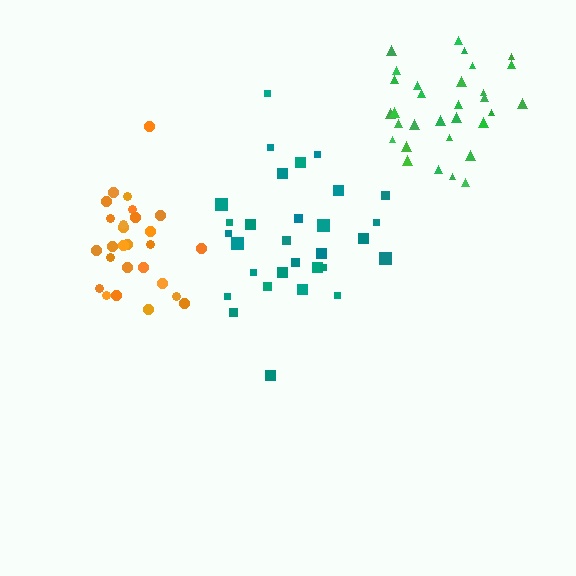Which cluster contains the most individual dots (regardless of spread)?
Green (31).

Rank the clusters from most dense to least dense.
green, orange, teal.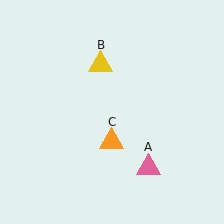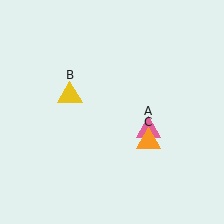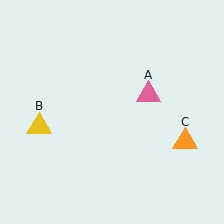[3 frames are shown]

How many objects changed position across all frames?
3 objects changed position: pink triangle (object A), yellow triangle (object B), orange triangle (object C).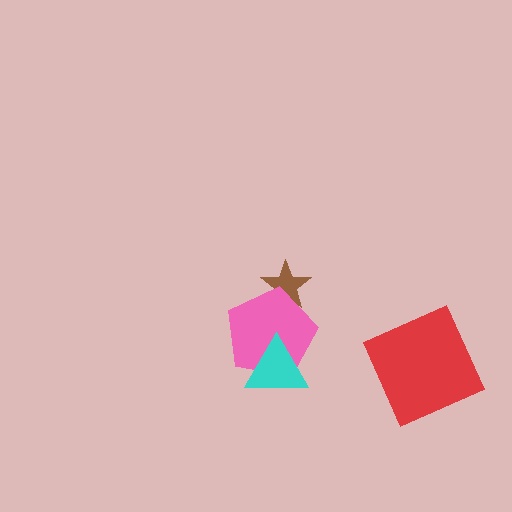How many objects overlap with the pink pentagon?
2 objects overlap with the pink pentagon.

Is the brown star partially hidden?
Yes, it is partially covered by another shape.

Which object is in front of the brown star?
The pink pentagon is in front of the brown star.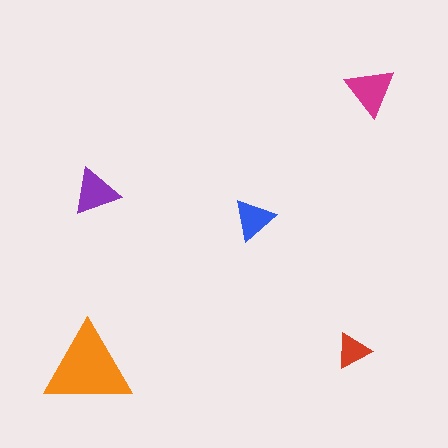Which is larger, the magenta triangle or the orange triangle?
The orange one.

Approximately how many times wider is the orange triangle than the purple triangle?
About 2 times wider.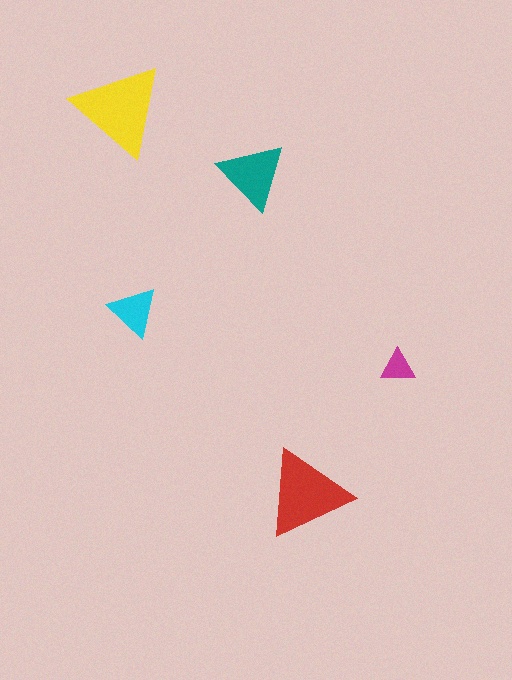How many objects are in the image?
There are 5 objects in the image.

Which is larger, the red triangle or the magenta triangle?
The red one.